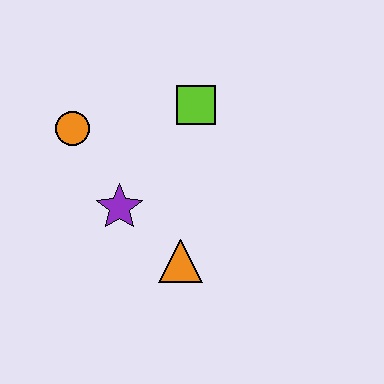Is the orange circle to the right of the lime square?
No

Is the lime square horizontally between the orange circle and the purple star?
No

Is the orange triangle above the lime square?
No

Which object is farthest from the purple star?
The lime square is farthest from the purple star.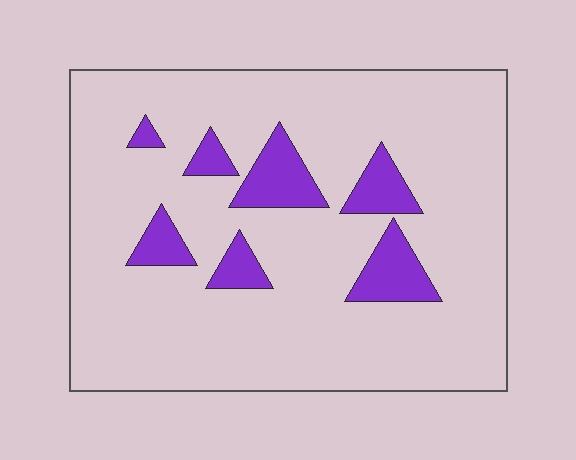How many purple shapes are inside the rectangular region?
7.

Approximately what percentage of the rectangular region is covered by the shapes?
Approximately 15%.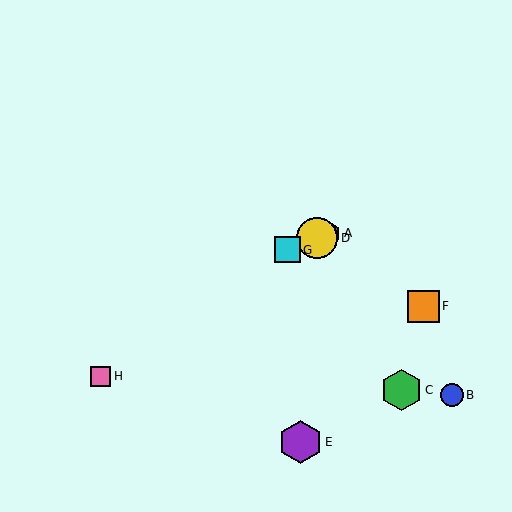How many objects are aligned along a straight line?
3 objects (A, D, G) are aligned along a straight line.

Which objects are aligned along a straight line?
Objects A, D, G are aligned along a straight line.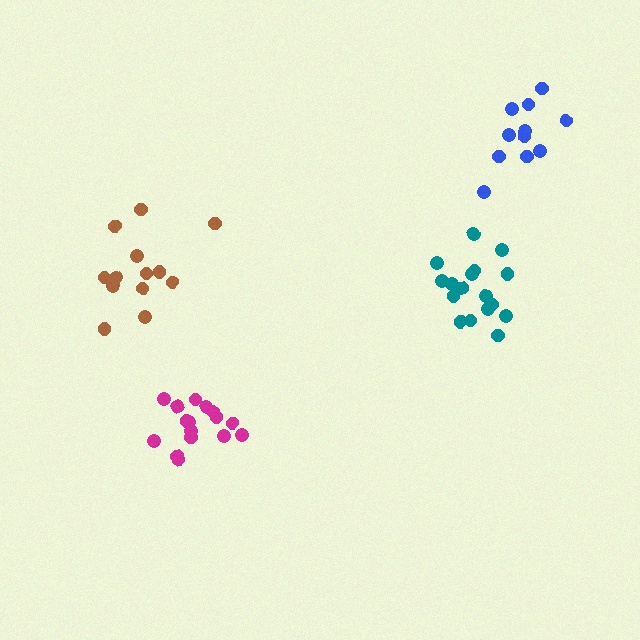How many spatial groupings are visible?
There are 4 spatial groupings.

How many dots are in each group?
Group 1: 16 dots, Group 2: 13 dots, Group 3: 11 dots, Group 4: 17 dots (57 total).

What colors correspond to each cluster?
The clusters are colored: magenta, brown, blue, teal.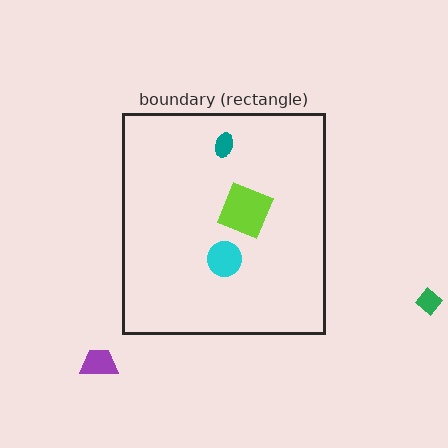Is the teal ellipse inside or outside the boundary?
Inside.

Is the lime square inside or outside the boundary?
Inside.